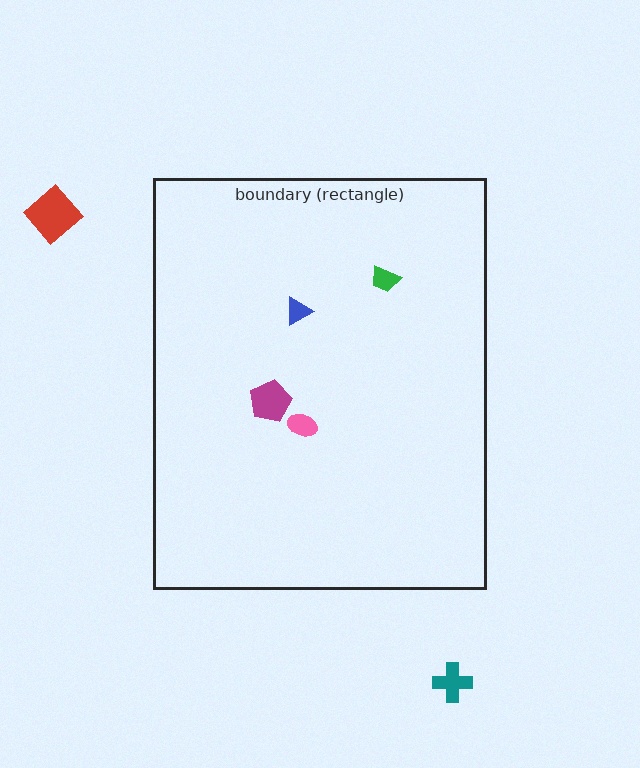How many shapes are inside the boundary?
4 inside, 2 outside.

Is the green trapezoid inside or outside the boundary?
Inside.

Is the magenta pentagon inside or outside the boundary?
Inside.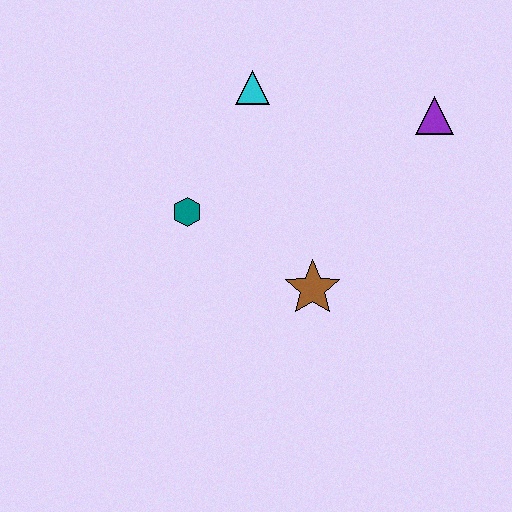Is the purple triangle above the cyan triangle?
No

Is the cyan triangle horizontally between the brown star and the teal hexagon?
Yes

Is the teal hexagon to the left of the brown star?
Yes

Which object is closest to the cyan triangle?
The teal hexagon is closest to the cyan triangle.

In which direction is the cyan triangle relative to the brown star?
The cyan triangle is above the brown star.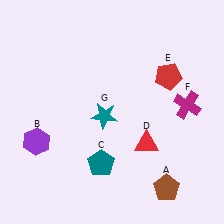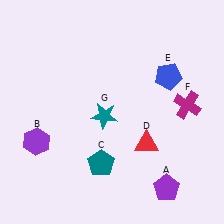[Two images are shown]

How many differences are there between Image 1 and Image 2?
There are 2 differences between the two images.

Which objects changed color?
A changed from brown to purple. E changed from red to blue.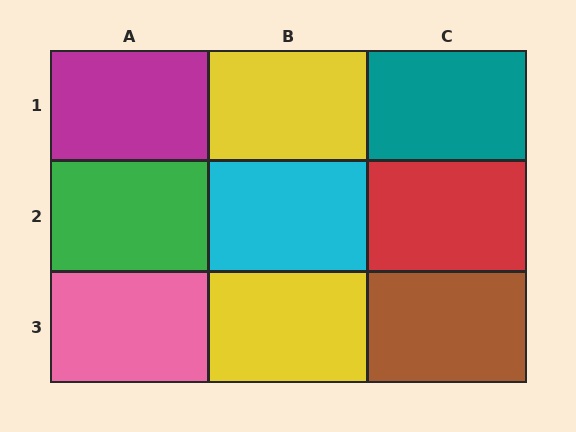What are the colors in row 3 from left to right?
Pink, yellow, brown.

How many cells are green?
1 cell is green.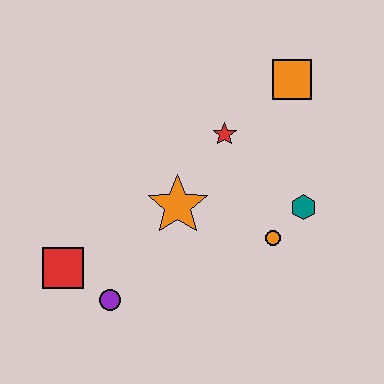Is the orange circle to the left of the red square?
No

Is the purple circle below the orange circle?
Yes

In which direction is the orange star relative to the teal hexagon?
The orange star is to the left of the teal hexagon.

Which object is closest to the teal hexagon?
The orange circle is closest to the teal hexagon.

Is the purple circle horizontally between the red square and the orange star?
Yes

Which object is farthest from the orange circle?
The red square is farthest from the orange circle.